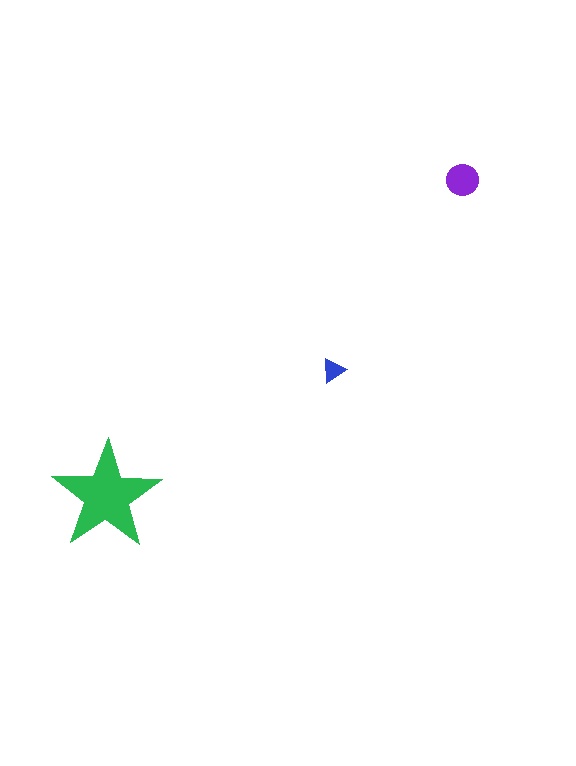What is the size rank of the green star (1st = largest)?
1st.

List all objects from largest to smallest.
The green star, the purple circle, the blue triangle.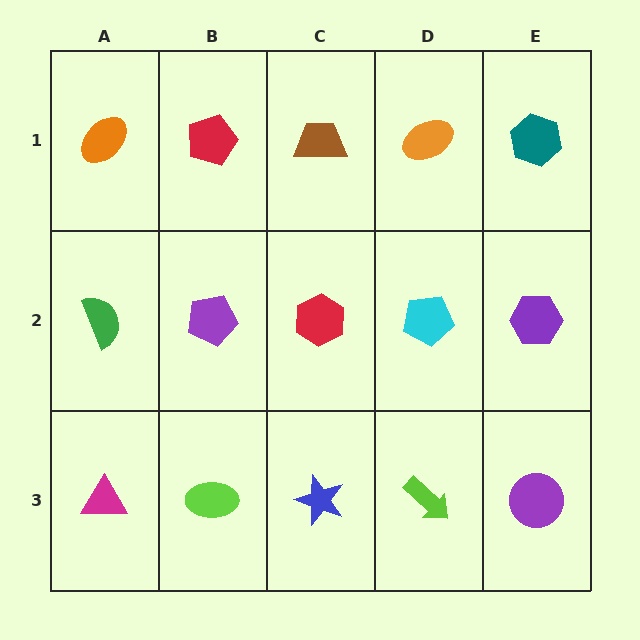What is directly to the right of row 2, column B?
A red hexagon.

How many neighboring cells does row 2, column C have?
4.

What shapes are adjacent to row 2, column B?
A red pentagon (row 1, column B), a lime ellipse (row 3, column B), a green semicircle (row 2, column A), a red hexagon (row 2, column C).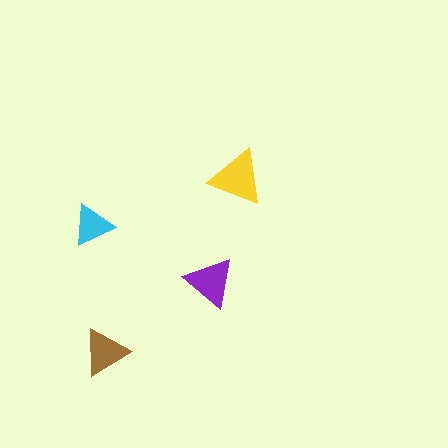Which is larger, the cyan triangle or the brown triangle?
The brown one.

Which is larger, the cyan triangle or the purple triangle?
The purple one.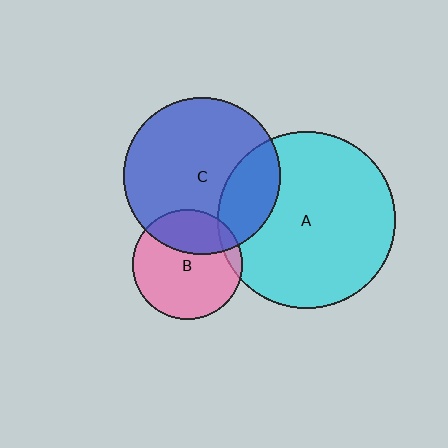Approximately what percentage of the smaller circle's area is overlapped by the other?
Approximately 30%.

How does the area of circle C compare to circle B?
Approximately 2.0 times.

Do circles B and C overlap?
Yes.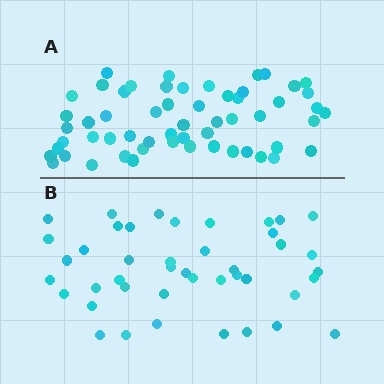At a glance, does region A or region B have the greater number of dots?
Region A (the top region) has more dots.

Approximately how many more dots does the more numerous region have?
Region A has approximately 15 more dots than region B.